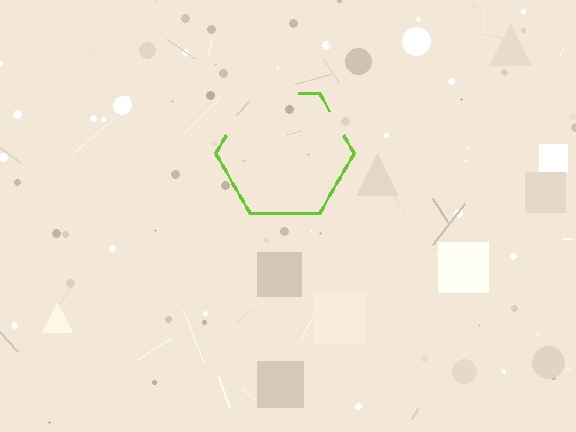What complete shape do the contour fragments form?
The contour fragments form a hexagon.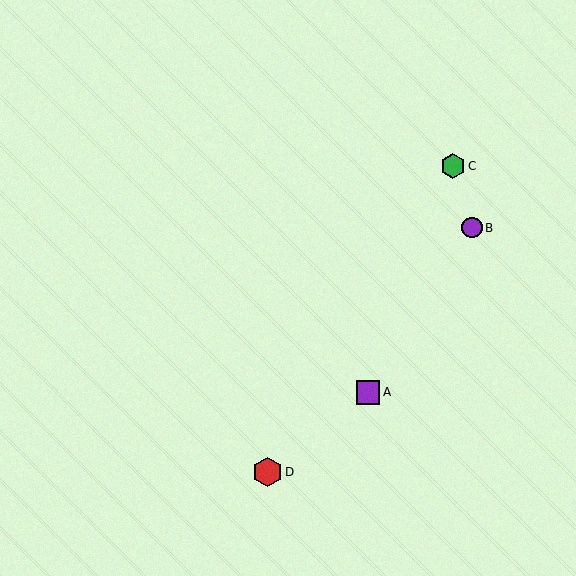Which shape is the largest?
The red hexagon (labeled D) is the largest.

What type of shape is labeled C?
Shape C is a green hexagon.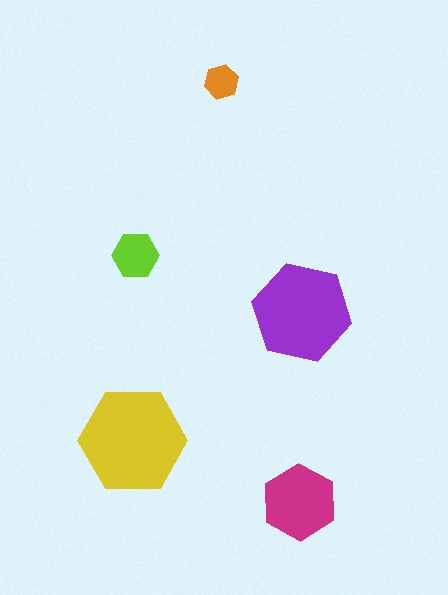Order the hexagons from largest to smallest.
the yellow one, the purple one, the magenta one, the lime one, the orange one.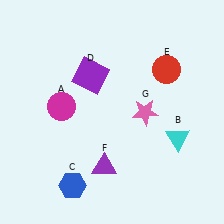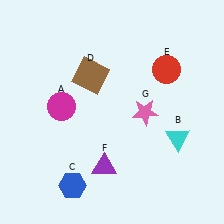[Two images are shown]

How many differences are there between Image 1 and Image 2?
There is 1 difference between the two images.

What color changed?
The square (D) changed from purple in Image 1 to brown in Image 2.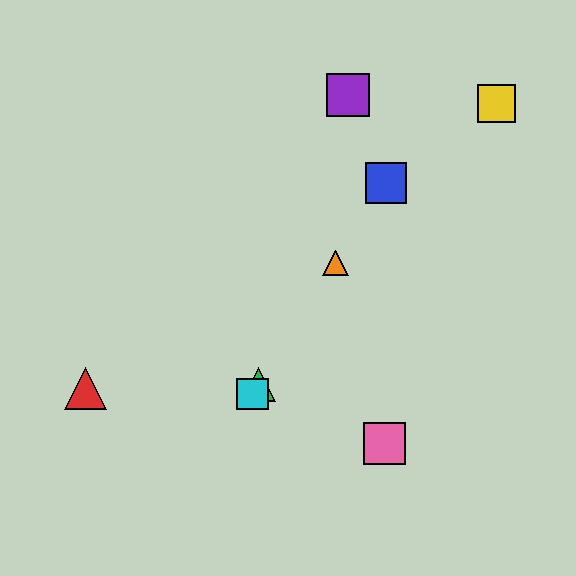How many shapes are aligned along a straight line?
4 shapes (the blue square, the green triangle, the orange triangle, the cyan square) are aligned along a straight line.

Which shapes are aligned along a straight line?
The blue square, the green triangle, the orange triangle, the cyan square are aligned along a straight line.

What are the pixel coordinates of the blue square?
The blue square is at (386, 183).